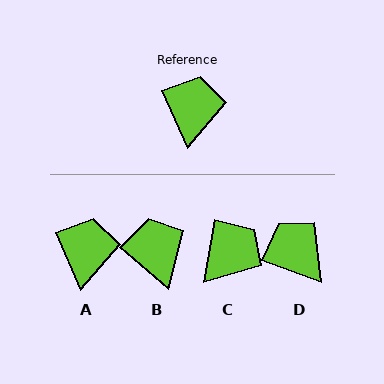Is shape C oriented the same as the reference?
No, it is off by about 34 degrees.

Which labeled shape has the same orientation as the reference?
A.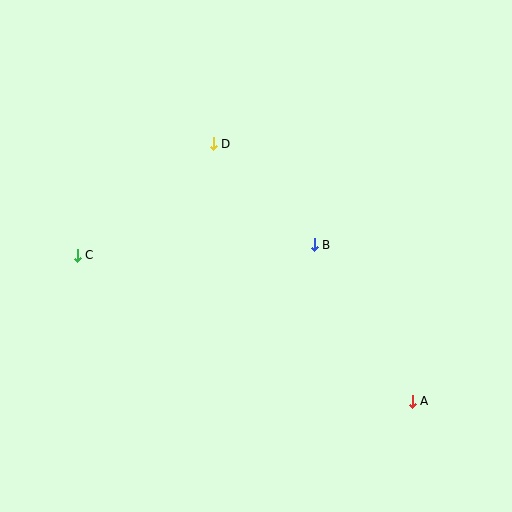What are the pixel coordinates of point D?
Point D is at (213, 144).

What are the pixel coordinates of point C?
Point C is at (77, 255).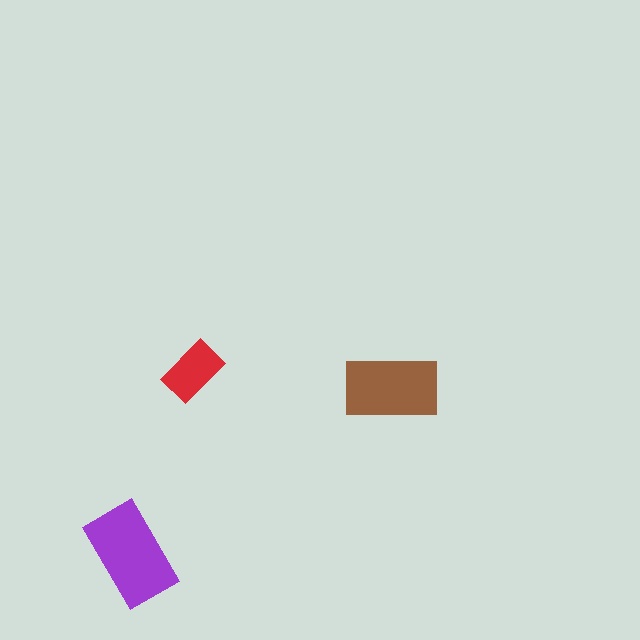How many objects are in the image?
There are 3 objects in the image.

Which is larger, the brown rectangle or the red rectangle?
The brown one.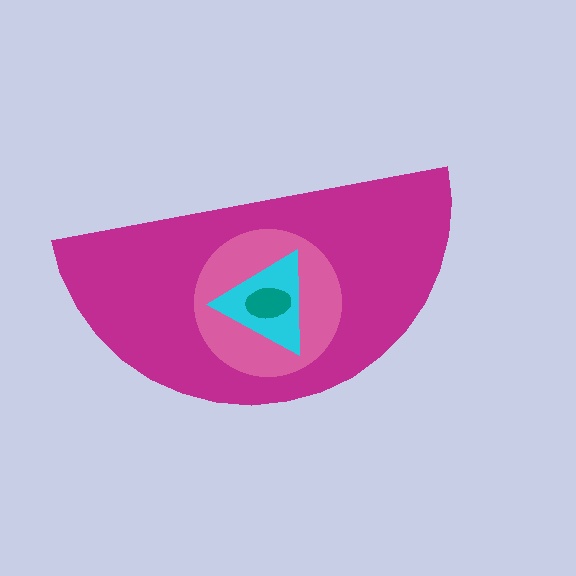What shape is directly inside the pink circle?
The cyan triangle.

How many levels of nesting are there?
4.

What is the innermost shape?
The teal ellipse.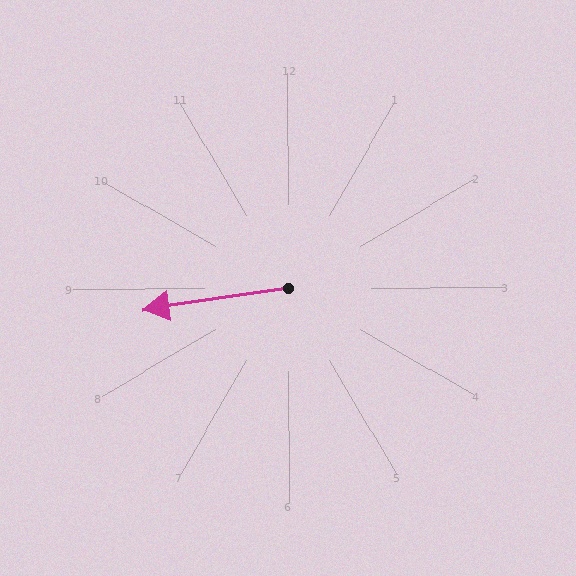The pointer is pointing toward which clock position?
Roughly 9 o'clock.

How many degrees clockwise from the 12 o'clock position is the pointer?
Approximately 262 degrees.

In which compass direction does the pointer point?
West.